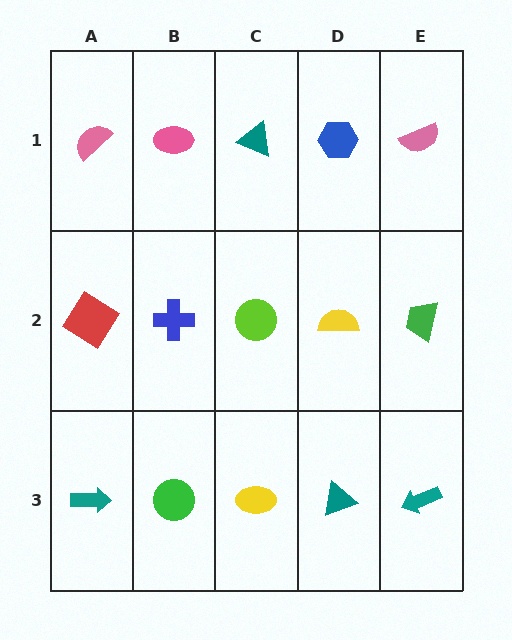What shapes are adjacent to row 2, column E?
A pink semicircle (row 1, column E), a teal arrow (row 3, column E), a yellow semicircle (row 2, column D).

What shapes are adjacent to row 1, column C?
A lime circle (row 2, column C), a pink ellipse (row 1, column B), a blue hexagon (row 1, column D).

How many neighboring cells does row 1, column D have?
3.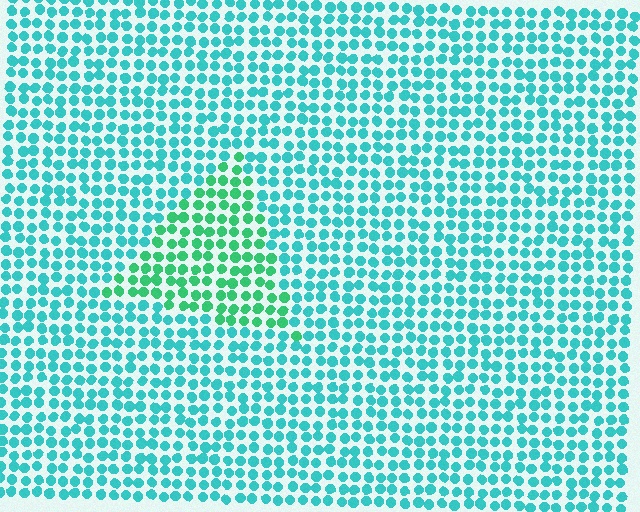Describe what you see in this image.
The image is filled with small cyan elements in a uniform arrangement. A triangle-shaped region is visible where the elements are tinted to a slightly different hue, forming a subtle color boundary.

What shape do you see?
I see a triangle.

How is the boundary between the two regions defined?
The boundary is defined purely by a slight shift in hue (about 33 degrees). Spacing, size, and orientation are identical on both sides.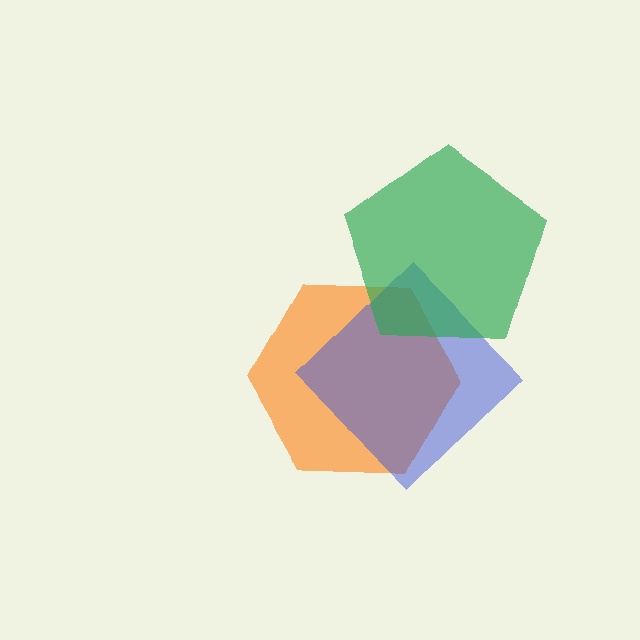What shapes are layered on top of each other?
The layered shapes are: an orange hexagon, a blue diamond, a green pentagon.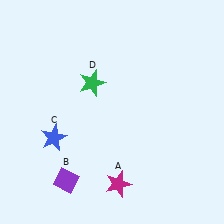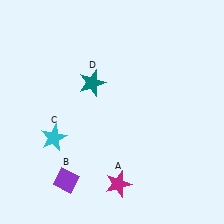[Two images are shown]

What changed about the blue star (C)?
In Image 1, C is blue. In Image 2, it changed to cyan.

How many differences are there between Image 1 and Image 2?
There are 2 differences between the two images.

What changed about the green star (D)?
In Image 1, D is green. In Image 2, it changed to teal.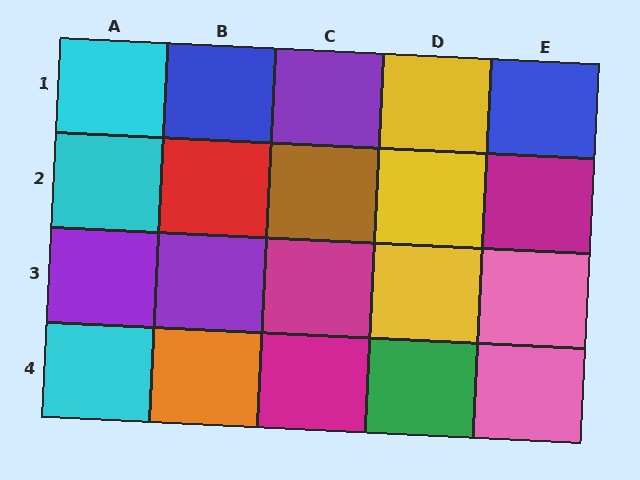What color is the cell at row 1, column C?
Purple.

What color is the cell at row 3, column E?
Pink.